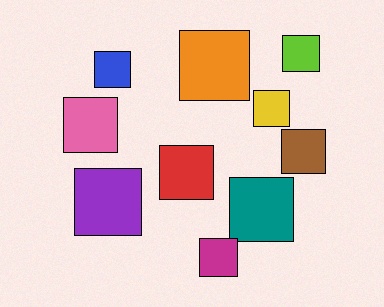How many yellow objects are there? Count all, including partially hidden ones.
There is 1 yellow object.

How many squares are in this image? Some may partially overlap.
There are 10 squares.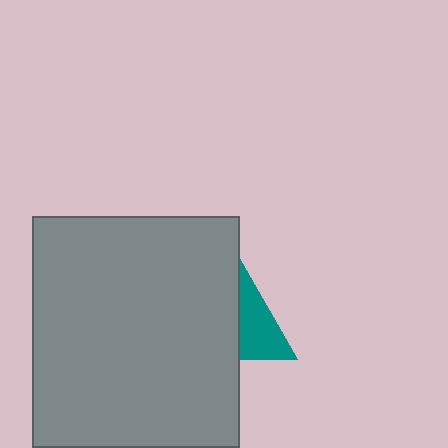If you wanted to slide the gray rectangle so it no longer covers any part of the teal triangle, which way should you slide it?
Slide it left — that is the most direct way to separate the two shapes.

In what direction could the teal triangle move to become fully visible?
The teal triangle could move right. That would shift it out from behind the gray rectangle entirely.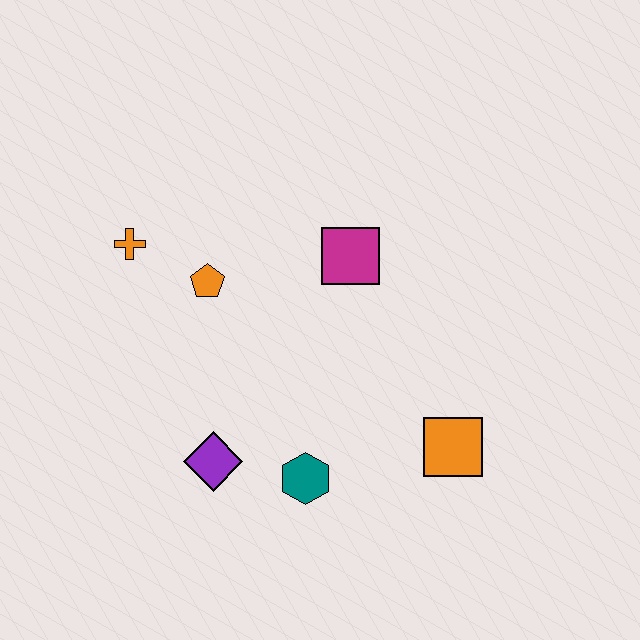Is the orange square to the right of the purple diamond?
Yes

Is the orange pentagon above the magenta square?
No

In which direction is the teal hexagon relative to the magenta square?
The teal hexagon is below the magenta square.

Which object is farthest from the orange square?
The orange cross is farthest from the orange square.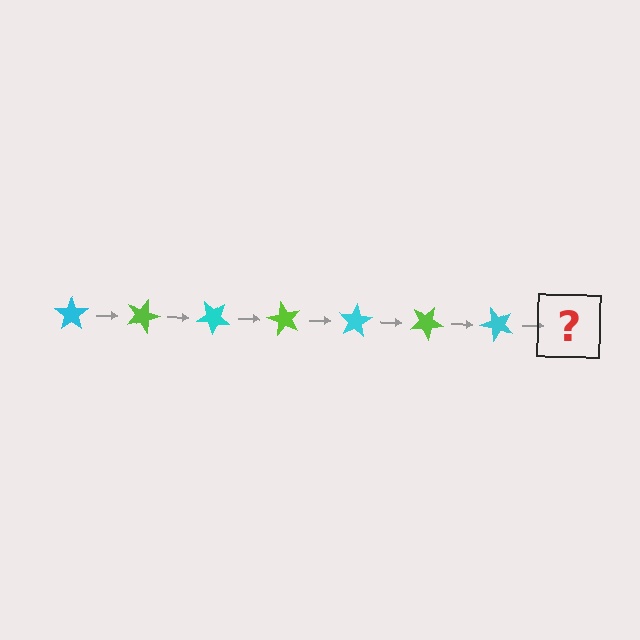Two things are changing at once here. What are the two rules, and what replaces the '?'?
The two rules are that it rotates 20 degrees each step and the color cycles through cyan and lime. The '?' should be a lime star, rotated 140 degrees from the start.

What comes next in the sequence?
The next element should be a lime star, rotated 140 degrees from the start.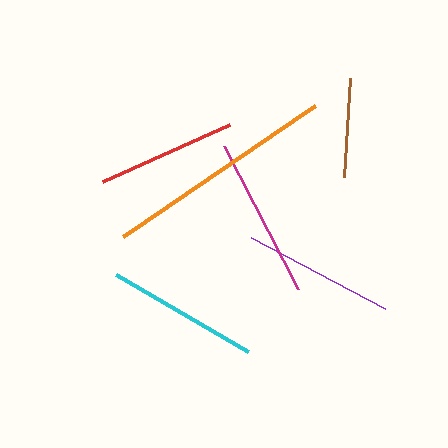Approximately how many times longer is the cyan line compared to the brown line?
The cyan line is approximately 1.5 times the length of the brown line.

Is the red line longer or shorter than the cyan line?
The cyan line is longer than the red line.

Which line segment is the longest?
The orange line is the longest at approximately 232 pixels.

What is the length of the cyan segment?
The cyan segment is approximately 153 pixels long.